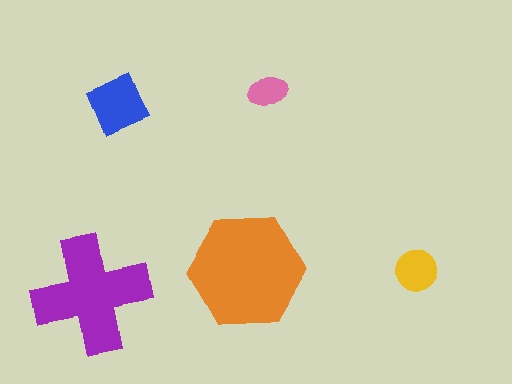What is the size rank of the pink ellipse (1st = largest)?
5th.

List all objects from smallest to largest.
The pink ellipse, the yellow circle, the blue square, the purple cross, the orange hexagon.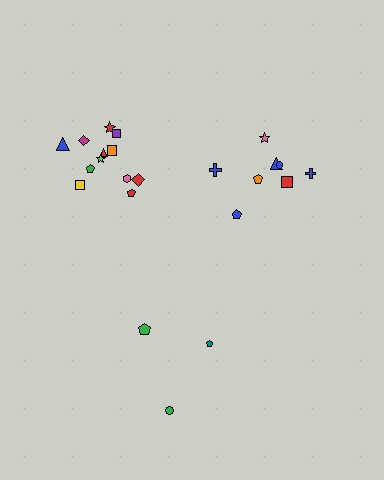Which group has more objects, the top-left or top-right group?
The top-left group.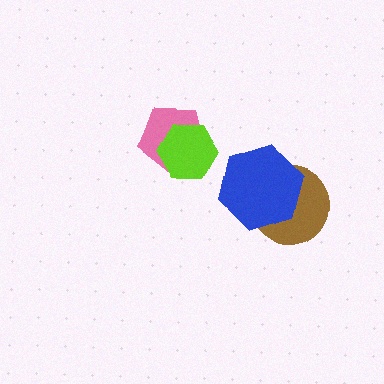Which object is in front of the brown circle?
The blue hexagon is in front of the brown circle.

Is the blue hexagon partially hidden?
No, no other shape covers it.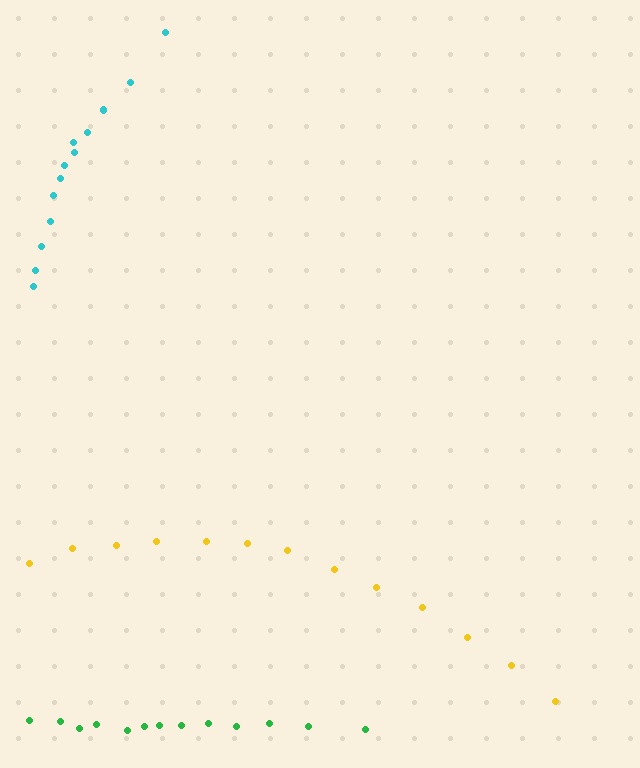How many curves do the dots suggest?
There are 3 distinct paths.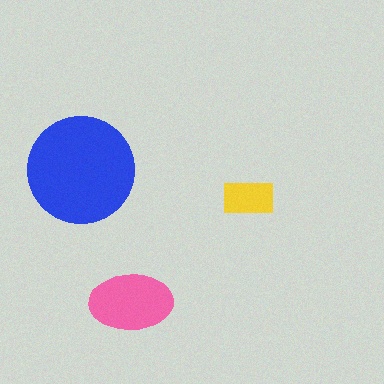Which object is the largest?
The blue circle.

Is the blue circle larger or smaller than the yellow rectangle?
Larger.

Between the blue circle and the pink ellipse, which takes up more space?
The blue circle.